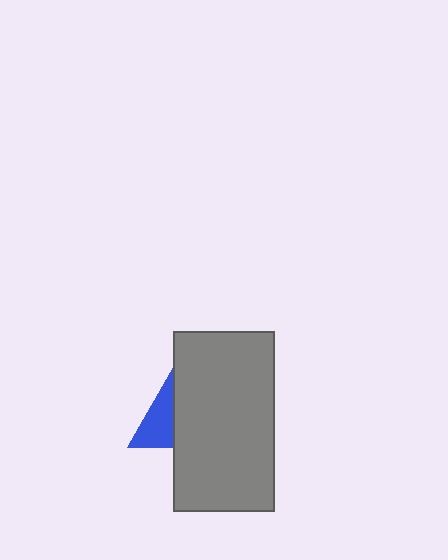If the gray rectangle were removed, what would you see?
You would see the complete blue triangle.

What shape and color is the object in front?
The object in front is a gray rectangle.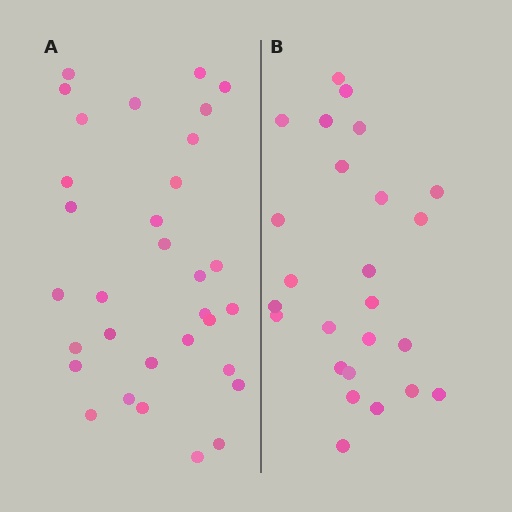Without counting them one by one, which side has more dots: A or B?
Region A (the left region) has more dots.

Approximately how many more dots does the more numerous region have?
Region A has roughly 8 or so more dots than region B.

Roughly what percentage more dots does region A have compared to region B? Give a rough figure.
About 30% more.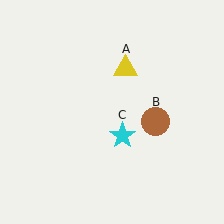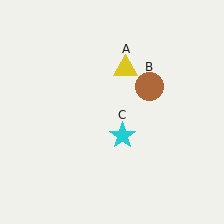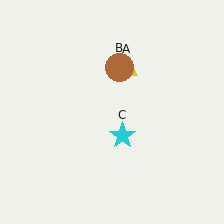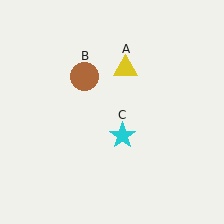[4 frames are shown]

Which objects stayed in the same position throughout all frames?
Yellow triangle (object A) and cyan star (object C) remained stationary.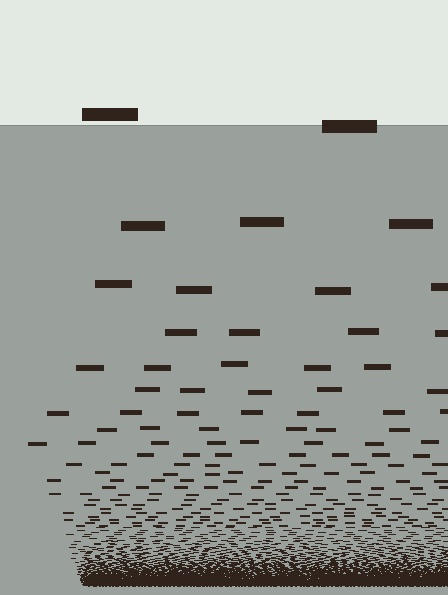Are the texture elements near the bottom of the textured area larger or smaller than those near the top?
Smaller. The gradient is inverted — elements near the bottom are smaller and denser.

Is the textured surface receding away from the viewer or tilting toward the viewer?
The surface appears to tilt toward the viewer. Texture elements get larger and sparser toward the top.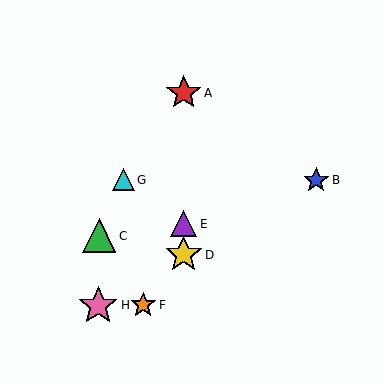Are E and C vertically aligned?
No, E is at x≈184 and C is at x≈99.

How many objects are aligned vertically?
3 objects (A, D, E) are aligned vertically.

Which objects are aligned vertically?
Objects A, D, E are aligned vertically.